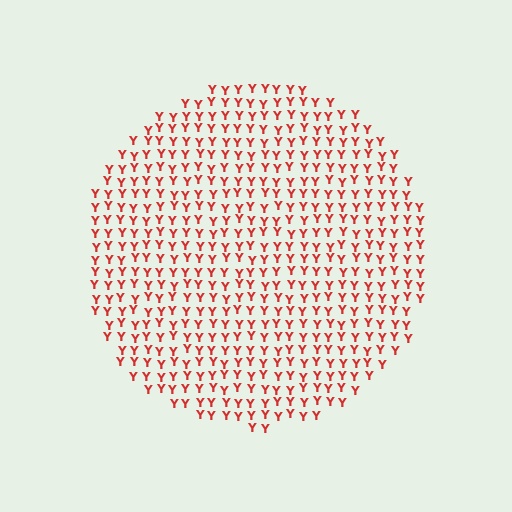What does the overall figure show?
The overall figure shows a circle.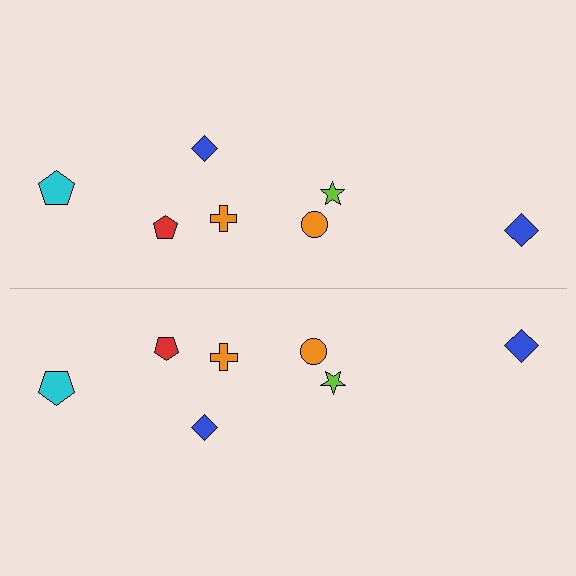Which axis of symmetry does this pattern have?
The pattern has a horizontal axis of symmetry running through the center of the image.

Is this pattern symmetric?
Yes, this pattern has bilateral (reflection) symmetry.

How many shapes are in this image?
There are 14 shapes in this image.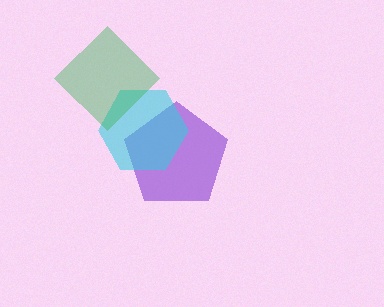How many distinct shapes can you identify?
There are 3 distinct shapes: a purple pentagon, a cyan hexagon, a green diamond.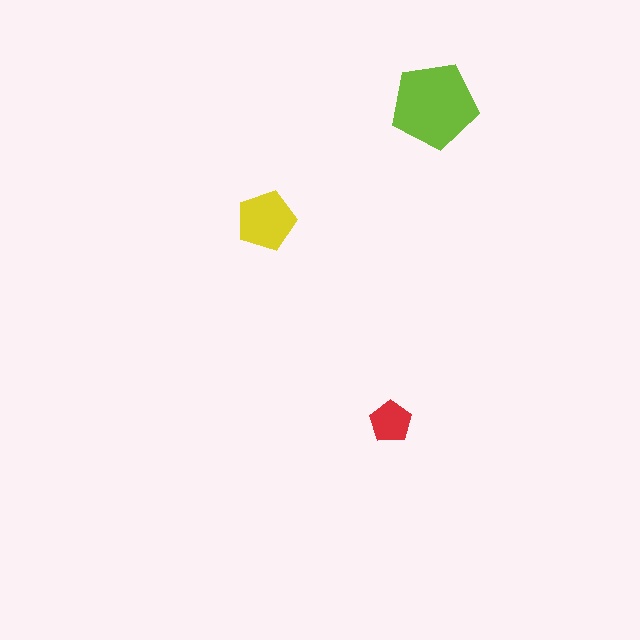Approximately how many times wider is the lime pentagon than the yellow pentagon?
About 1.5 times wider.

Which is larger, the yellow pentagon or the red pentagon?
The yellow one.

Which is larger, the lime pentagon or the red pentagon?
The lime one.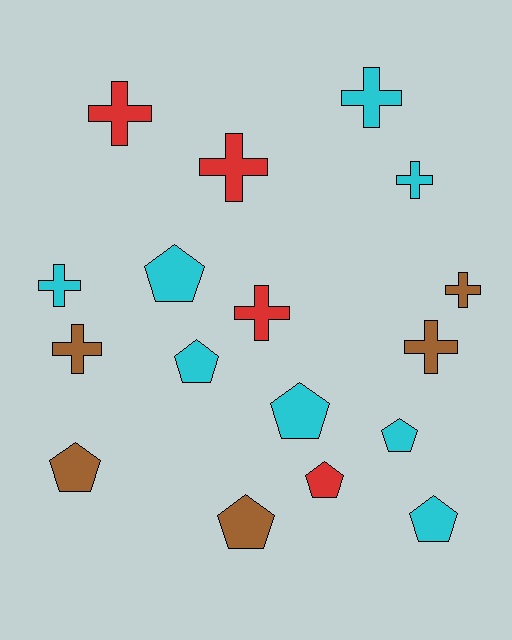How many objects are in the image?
There are 17 objects.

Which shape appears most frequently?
Cross, with 9 objects.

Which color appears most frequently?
Cyan, with 8 objects.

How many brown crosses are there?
There are 3 brown crosses.